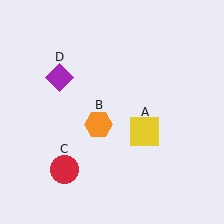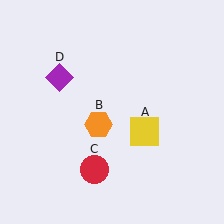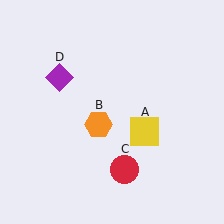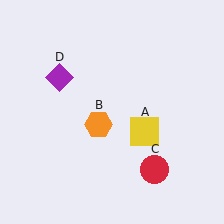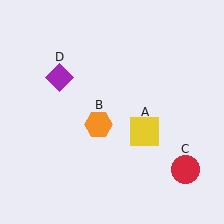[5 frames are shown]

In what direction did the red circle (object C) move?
The red circle (object C) moved right.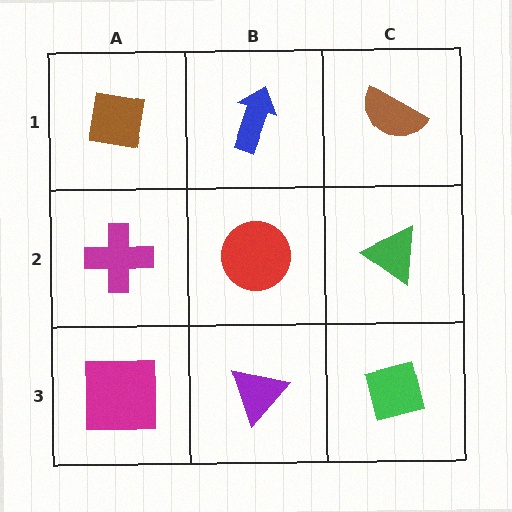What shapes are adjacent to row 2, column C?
A brown semicircle (row 1, column C), a green square (row 3, column C), a red circle (row 2, column B).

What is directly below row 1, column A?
A magenta cross.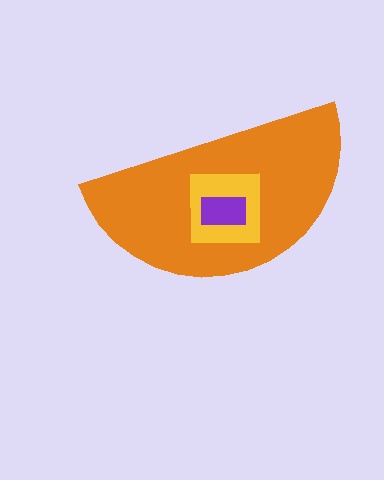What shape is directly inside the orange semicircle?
The yellow square.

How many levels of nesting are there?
3.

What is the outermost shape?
The orange semicircle.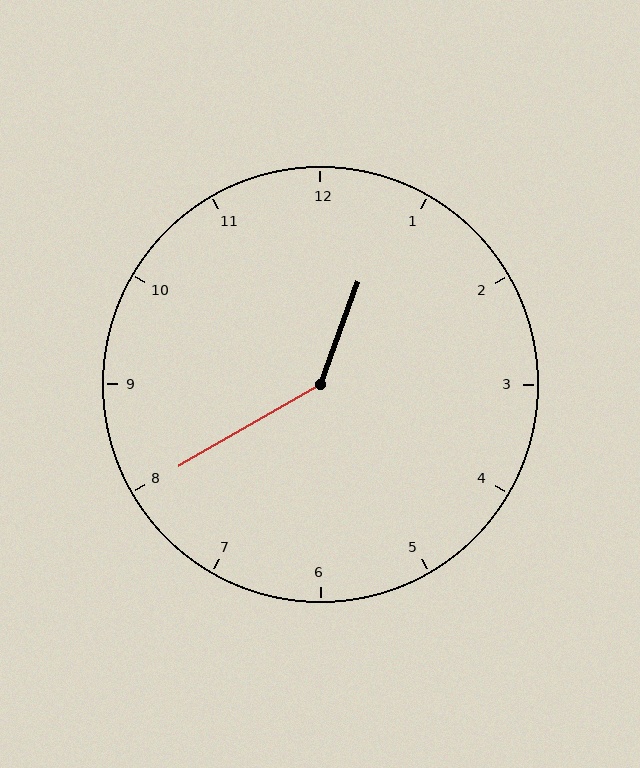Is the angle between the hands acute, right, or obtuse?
It is obtuse.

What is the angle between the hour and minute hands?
Approximately 140 degrees.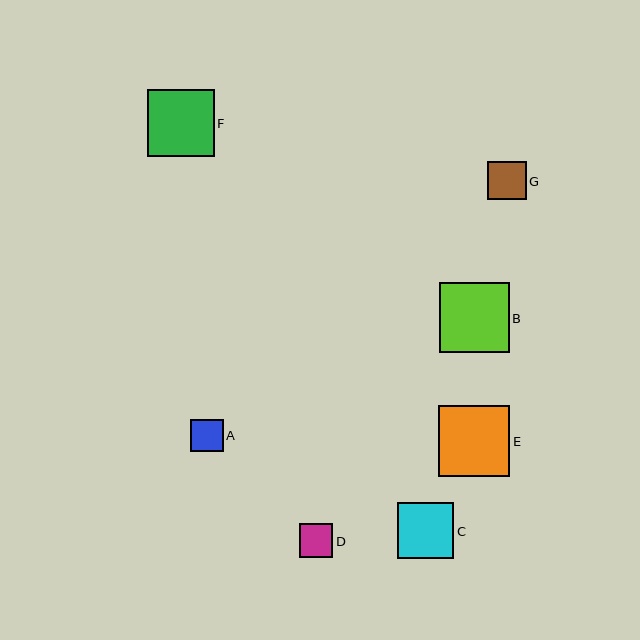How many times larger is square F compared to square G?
Square F is approximately 1.7 times the size of square G.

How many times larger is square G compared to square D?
Square G is approximately 1.2 times the size of square D.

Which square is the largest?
Square E is the largest with a size of approximately 71 pixels.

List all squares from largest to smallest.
From largest to smallest: E, B, F, C, G, D, A.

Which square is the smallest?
Square A is the smallest with a size of approximately 33 pixels.